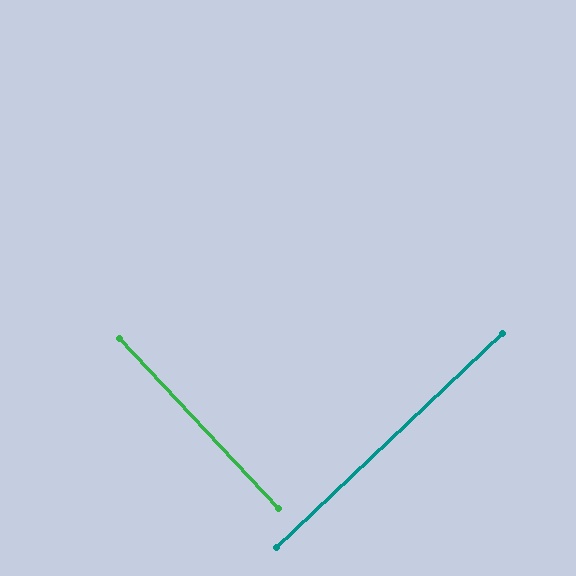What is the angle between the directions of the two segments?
Approximately 90 degrees.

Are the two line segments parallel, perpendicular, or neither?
Perpendicular — they meet at approximately 90°.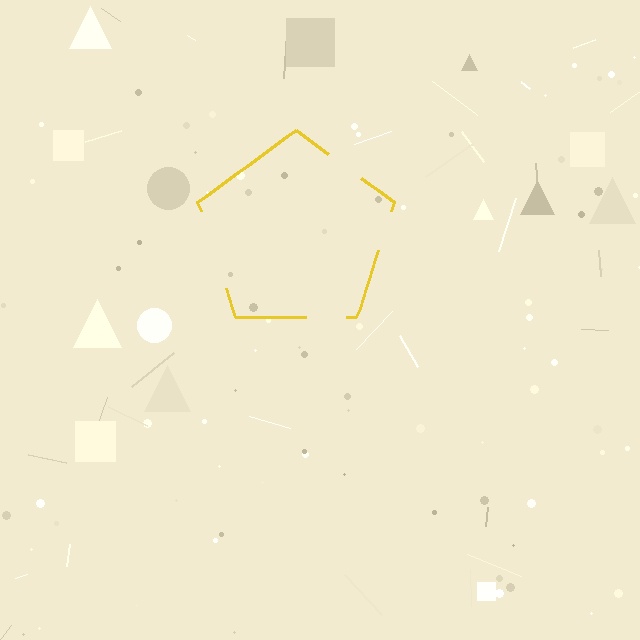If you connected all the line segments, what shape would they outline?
They would outline a pentagon.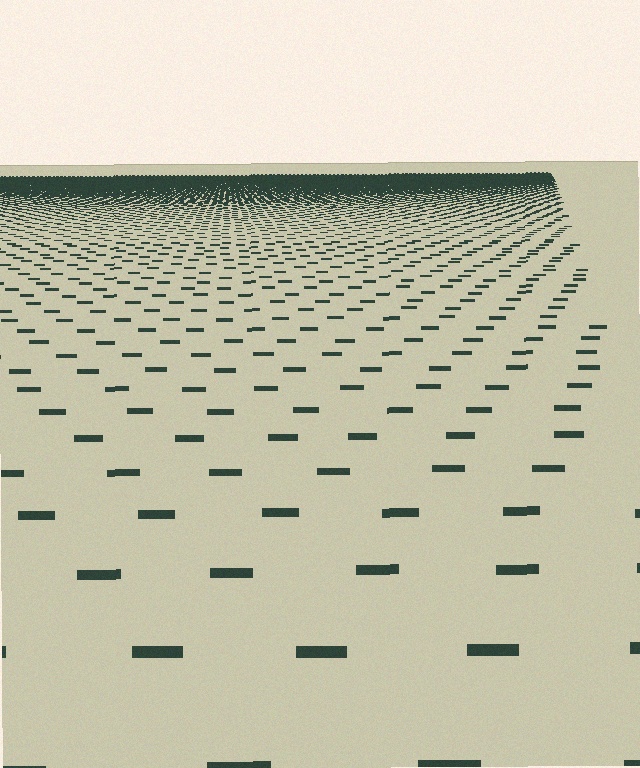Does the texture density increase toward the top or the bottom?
Density increases toward the top.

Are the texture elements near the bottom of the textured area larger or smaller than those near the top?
Larger. Near the bottom, elements are closer to the viewer and appear at a bigger on-screen size.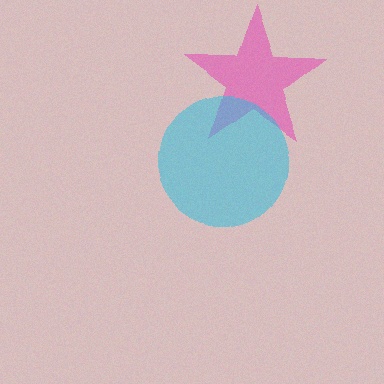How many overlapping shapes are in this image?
There are 2 overlapping shapes in the image.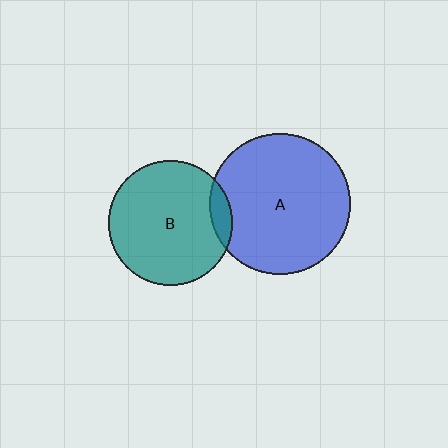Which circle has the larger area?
Circle A (blue).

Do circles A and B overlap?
Yes.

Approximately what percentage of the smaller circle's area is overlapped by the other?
Approximately 10%.